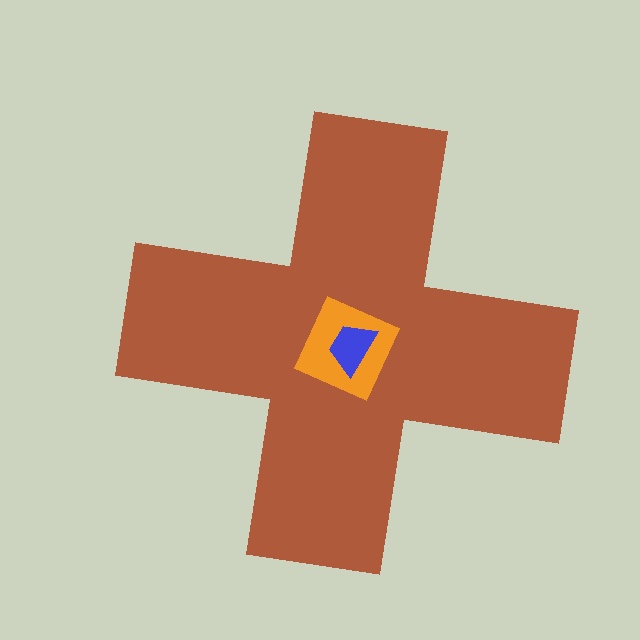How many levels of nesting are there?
3.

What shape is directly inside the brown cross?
The orange diamond.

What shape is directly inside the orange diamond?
The blue trapezoid.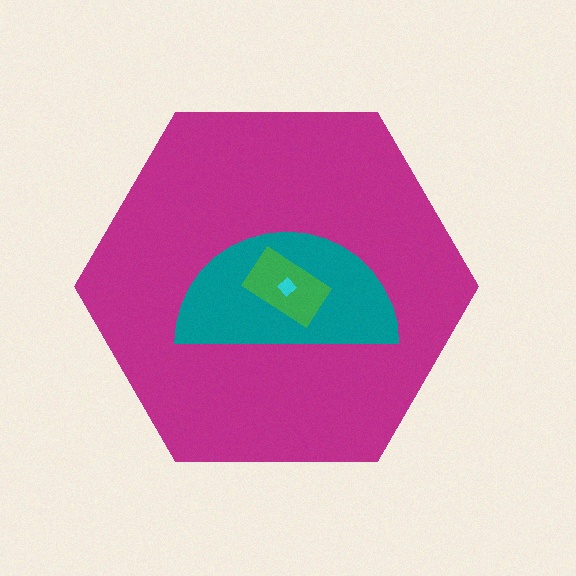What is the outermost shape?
The magenta hexagon.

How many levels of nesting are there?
4.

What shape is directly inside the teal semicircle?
The green rectangle.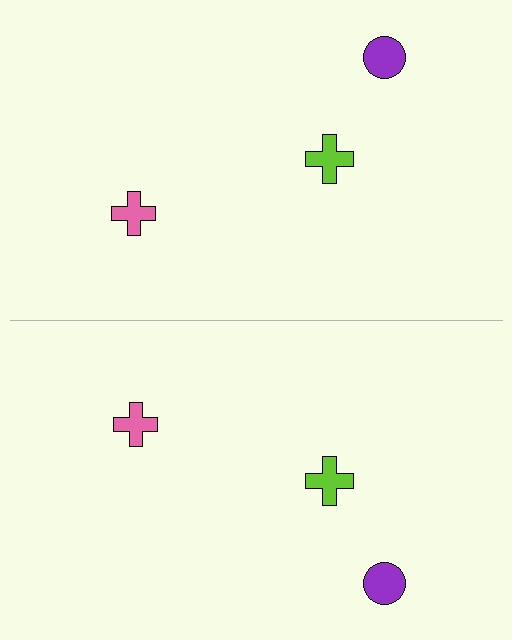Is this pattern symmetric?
Yes, this pattern has bilateral (reflection) symmetry.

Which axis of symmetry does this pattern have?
The pattern has a horizontal axis of symmetry running through the center of the image.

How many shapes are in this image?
There are 6 shapes in this image.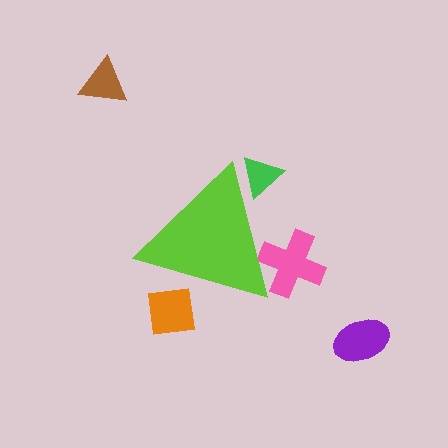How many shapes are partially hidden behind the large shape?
3 shapes are partially hidden.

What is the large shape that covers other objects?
A lime triangle.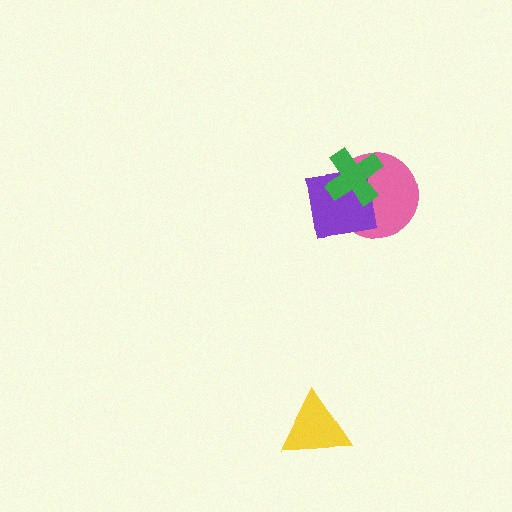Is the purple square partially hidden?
Yes, it is partially covered by another shape.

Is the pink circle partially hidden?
Yes, it is partially covered by another shape.